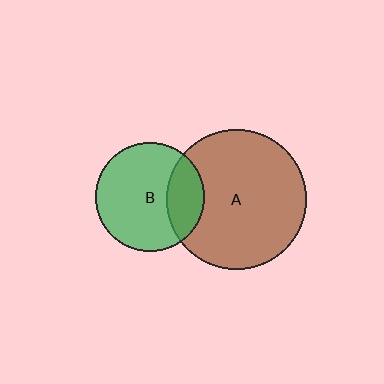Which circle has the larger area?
Circle A (brown).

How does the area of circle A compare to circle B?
Approximately 1.6 times.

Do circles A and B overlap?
Yes.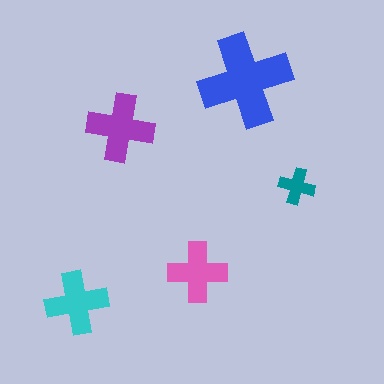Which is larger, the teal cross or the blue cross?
The blue one.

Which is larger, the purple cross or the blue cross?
The blue one.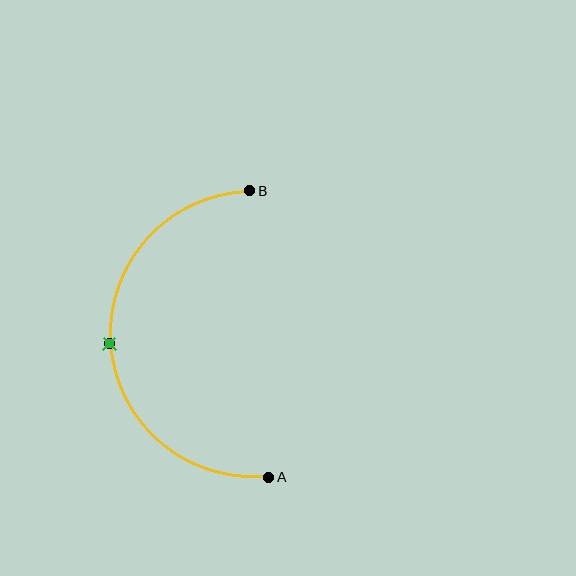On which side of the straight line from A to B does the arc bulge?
The arc bulges to the left of the straight line connecting A and B.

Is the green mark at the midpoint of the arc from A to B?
Yes. The green mark lies on the arc at equal arc-length from both A and B — it is the arc midpoint.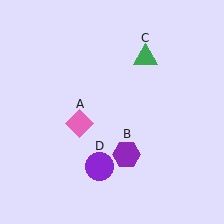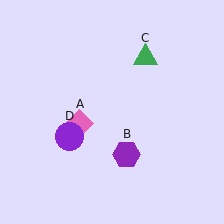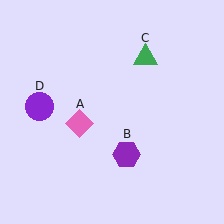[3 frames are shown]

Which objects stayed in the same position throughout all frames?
Pink diamond (object A) and purple hexagon (object B) and green triangle (object C) remained stationary.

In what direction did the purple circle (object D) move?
The purple circle (object D) moved up and to the left.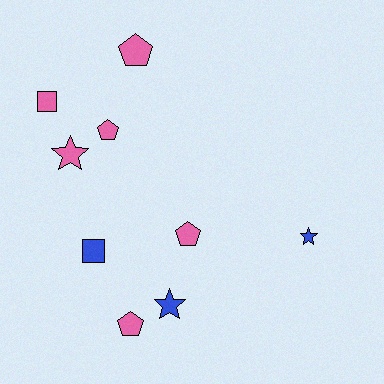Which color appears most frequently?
Pink, with 6 objects.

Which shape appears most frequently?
Pentagon, with 4 objects.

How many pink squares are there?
There is 1 pink square.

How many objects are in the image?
There are 9 objects.